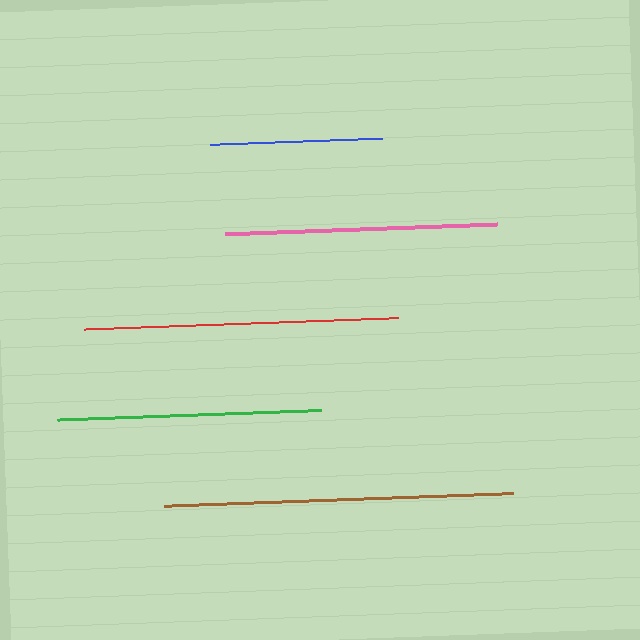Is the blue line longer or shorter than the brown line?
The brown line is longer than the blue line.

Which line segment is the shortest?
The blue line is the shortest at approximately 173 pixels.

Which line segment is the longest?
The brown line is the longest at approximately 350 pixels.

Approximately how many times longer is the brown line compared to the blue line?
The brown line is approximately 2.0 times the length of the blue line.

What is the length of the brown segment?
The brown segment is approximately 350 pixels long.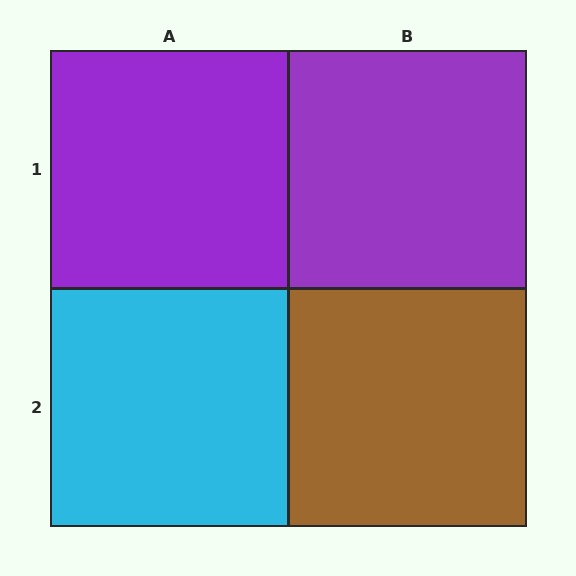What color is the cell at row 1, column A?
Purple.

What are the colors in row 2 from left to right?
Cyan, brown.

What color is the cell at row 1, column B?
Purple.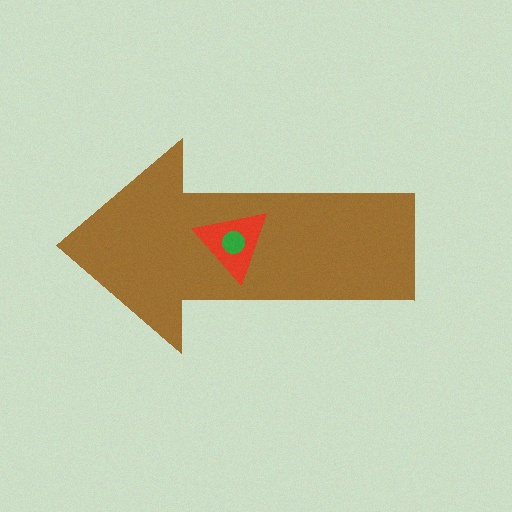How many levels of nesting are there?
3.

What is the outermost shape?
The brown arrow.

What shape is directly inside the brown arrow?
The red triangle.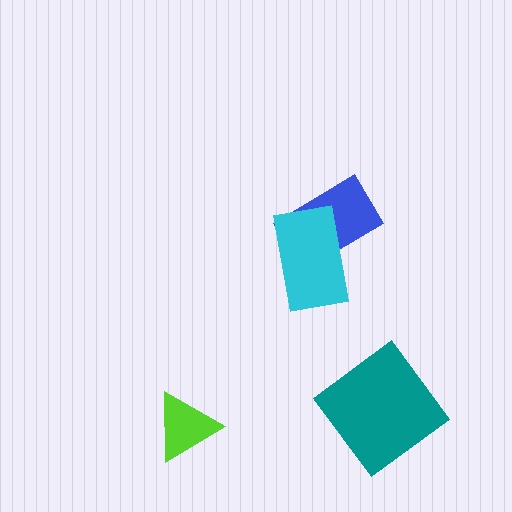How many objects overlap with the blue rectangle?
1 object overlaps with the blue rectangle.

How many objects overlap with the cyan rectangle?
1 object overlaps with the cyan rectangle.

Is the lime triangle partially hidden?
No, no other shape covers it.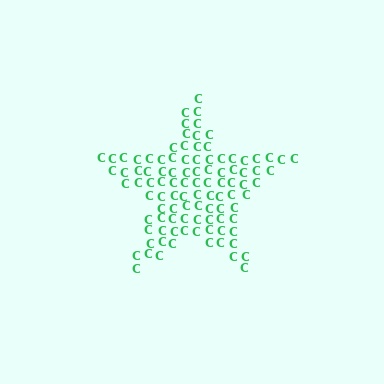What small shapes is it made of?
It is made of small letter C's.